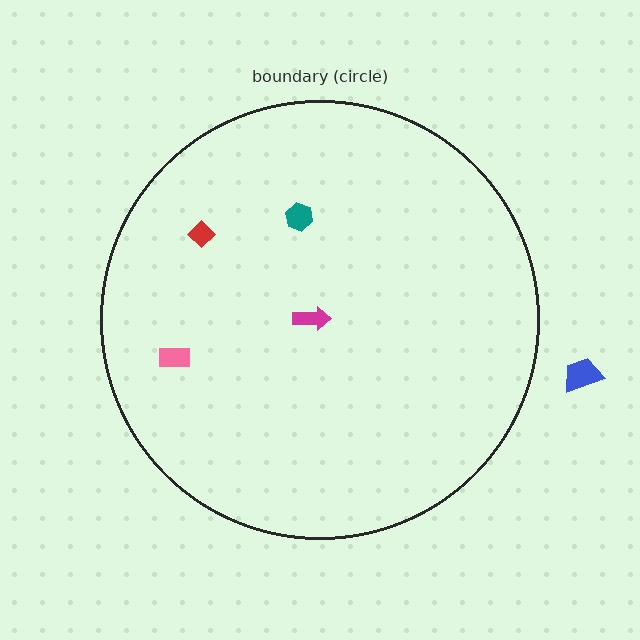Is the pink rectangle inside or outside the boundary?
Inside.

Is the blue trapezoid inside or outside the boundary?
Outside.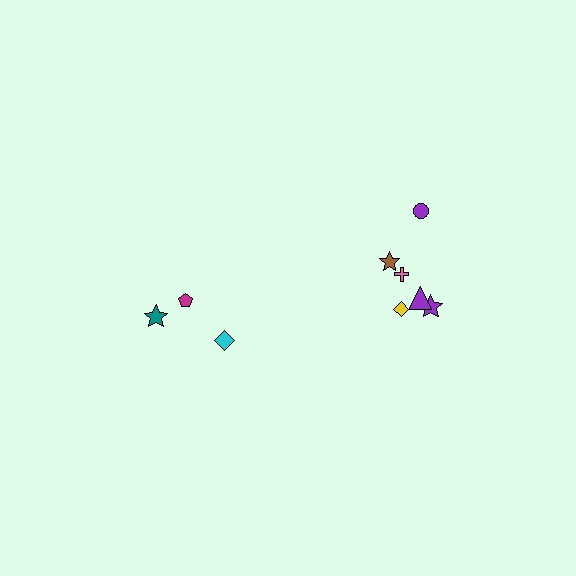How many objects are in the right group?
There are 6 objects.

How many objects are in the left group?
There are 3 objects.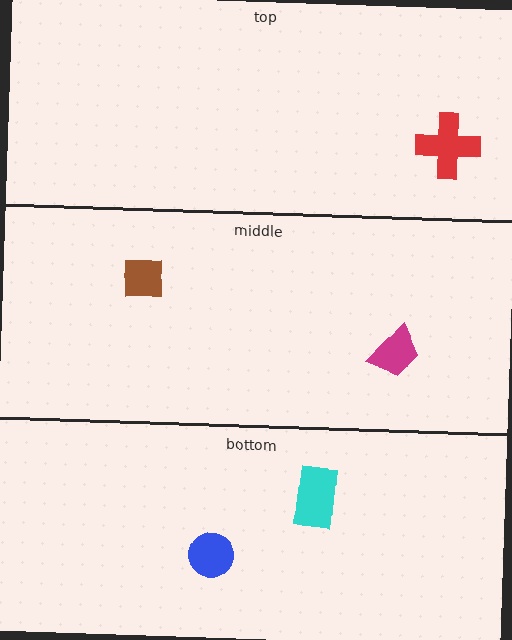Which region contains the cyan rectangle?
The bottom region.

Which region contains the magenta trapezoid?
The middle region.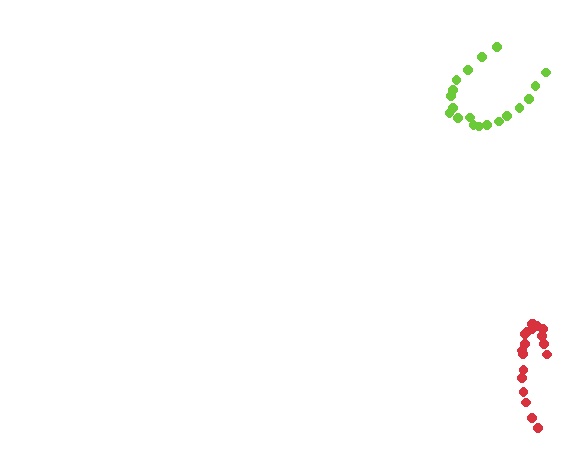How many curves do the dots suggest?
There are 2 distinct paths.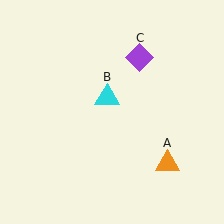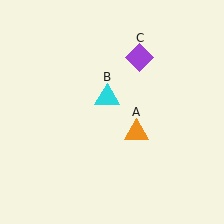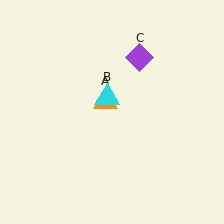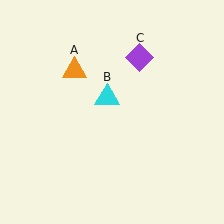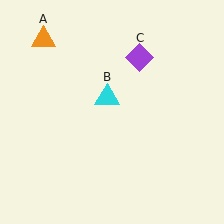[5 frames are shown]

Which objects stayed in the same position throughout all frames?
Cyan triangle (object B) and purple diamond (object C) remained stationary.